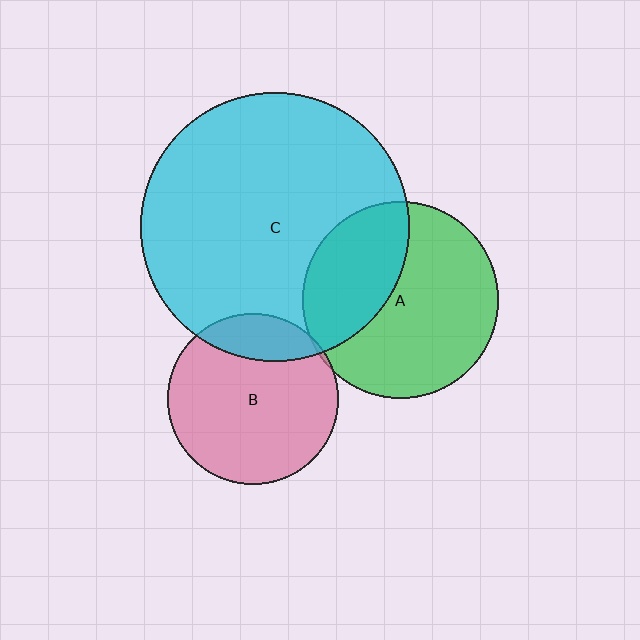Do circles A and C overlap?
Yes.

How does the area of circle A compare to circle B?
Approximately 1.3 times.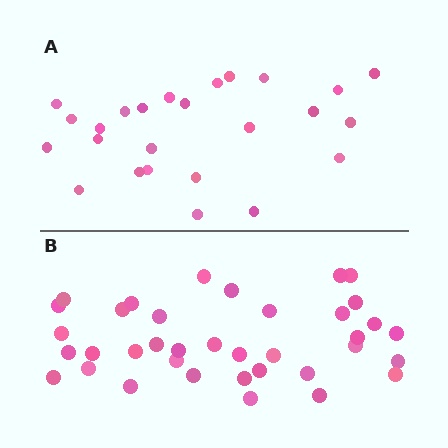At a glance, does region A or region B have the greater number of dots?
Region B (the bottom region) has more dots.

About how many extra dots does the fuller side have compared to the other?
Region B has roughly 12 or so more dots than region A.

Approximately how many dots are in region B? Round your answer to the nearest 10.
About 40 dots. (The exact count is 37, which rounds to 40.)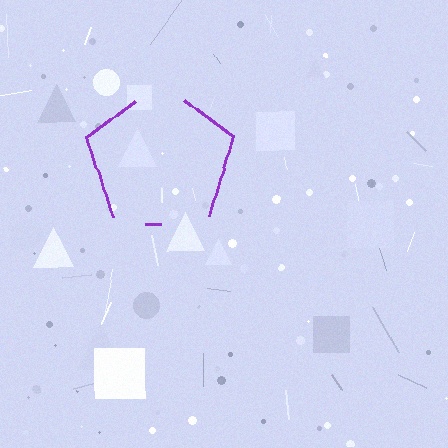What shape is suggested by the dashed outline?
The dashed outline suggests a pentagon.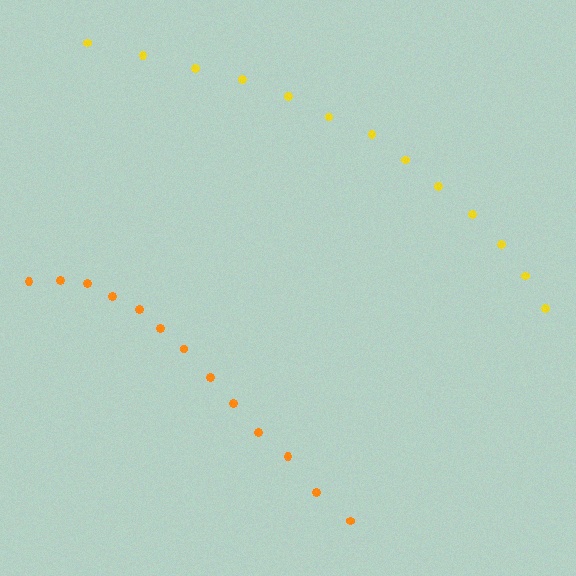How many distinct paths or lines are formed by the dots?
There are 2 distinct paths.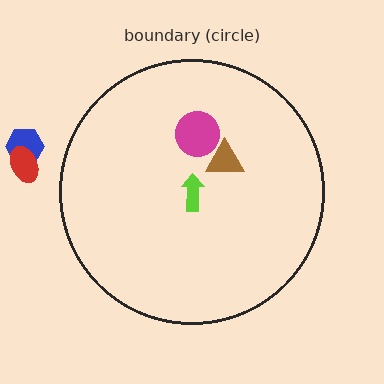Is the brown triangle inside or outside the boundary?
Inside.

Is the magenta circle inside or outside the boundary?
Inside.